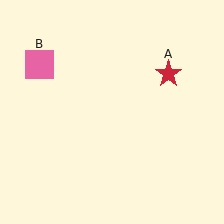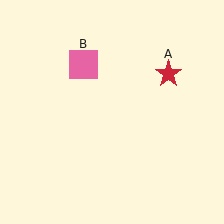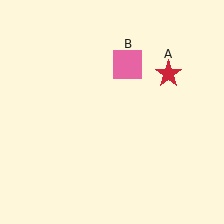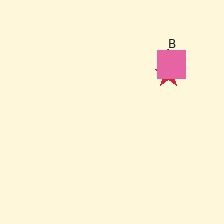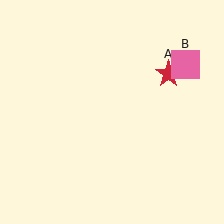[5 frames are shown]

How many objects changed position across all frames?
1 object changed position: pink square (object B).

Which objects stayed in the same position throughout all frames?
Red star (object A) remained stationary.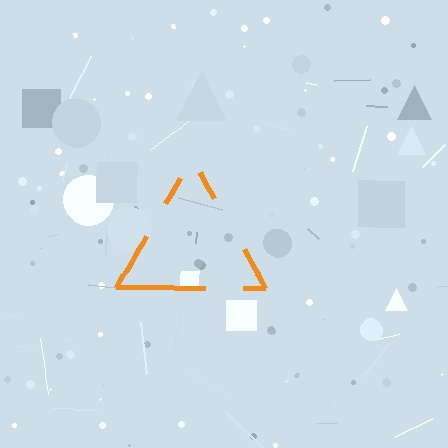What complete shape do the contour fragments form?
The contour fragments form a triangle.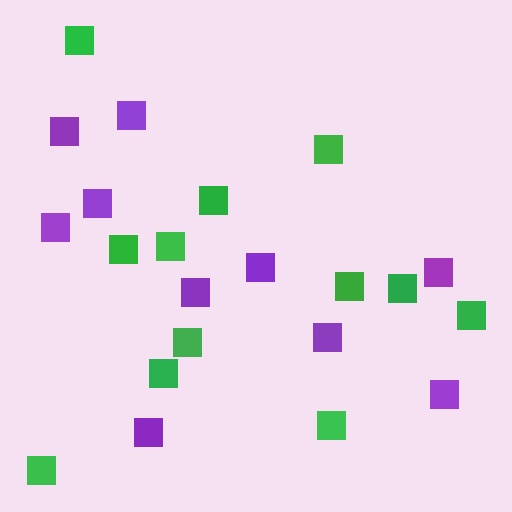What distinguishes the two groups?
There are 2 groups: one group of green squares (12) and one group of purple squares (10).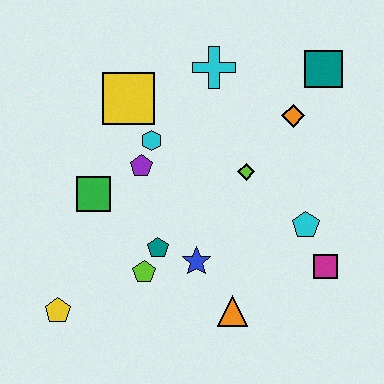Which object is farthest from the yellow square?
The magenta square is farthest from the yellow square.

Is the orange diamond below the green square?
No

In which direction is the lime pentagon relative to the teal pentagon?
The lime pentagon is below the teal pentagon.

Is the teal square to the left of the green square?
No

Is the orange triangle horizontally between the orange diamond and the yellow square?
Yes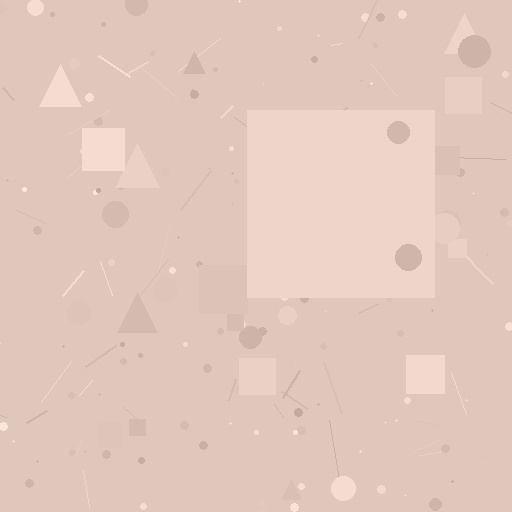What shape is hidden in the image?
A square is hidden in the image.